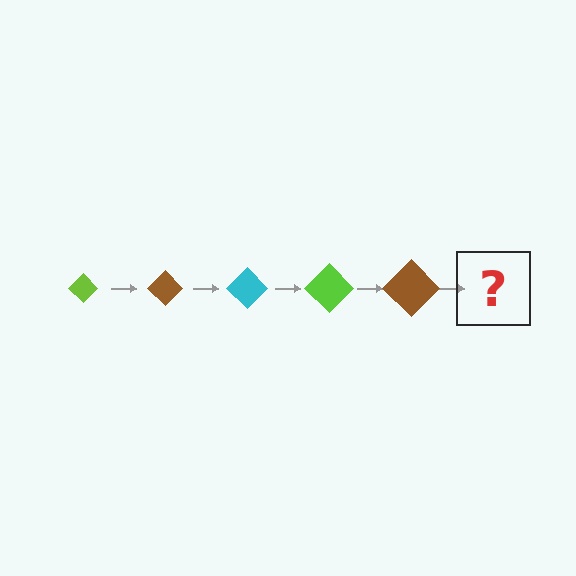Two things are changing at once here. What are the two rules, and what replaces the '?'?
The two rules are that the diamond grows larger each step and the color cycles through lime, brown, and cyan. The '?' should be a cyan diamond, larger than the previous one.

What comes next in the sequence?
The next element should be a cyan diamond, larger than the previous one.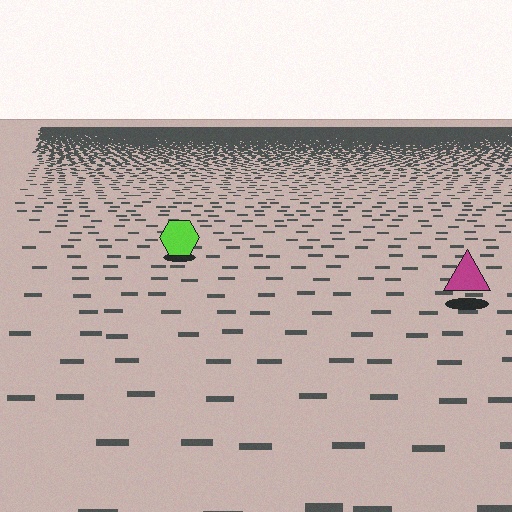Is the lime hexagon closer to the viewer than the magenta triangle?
No. The magenta triangle is closer — you can tell from the texture gradient: the ground texture is coarser near it.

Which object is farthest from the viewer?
The lime hexagon is farthest from the viewer. It appears smaller and the ground texture around it is denser.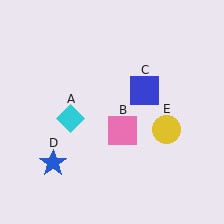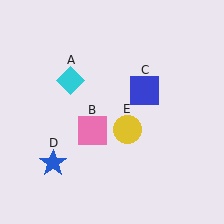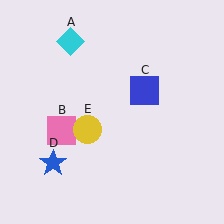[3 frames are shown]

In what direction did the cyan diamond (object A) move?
The cyan diamond (object A) moved up.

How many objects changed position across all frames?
3 objects changed position: cyan diamond (object A), pink square (object B), yellow circle (object E).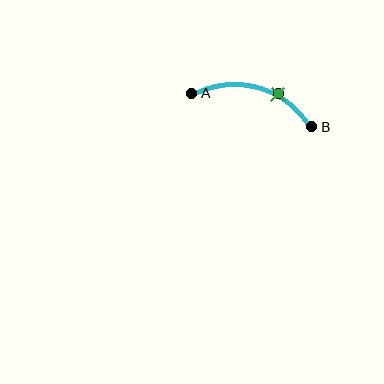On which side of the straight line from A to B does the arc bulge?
The arc bulges above the straight line connecting A and B.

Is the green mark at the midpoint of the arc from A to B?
No. The green mark lies on the arc but is closer to endpoint B. The arc midpoint would be at the point on the curve equidistant along the arc from both A and B.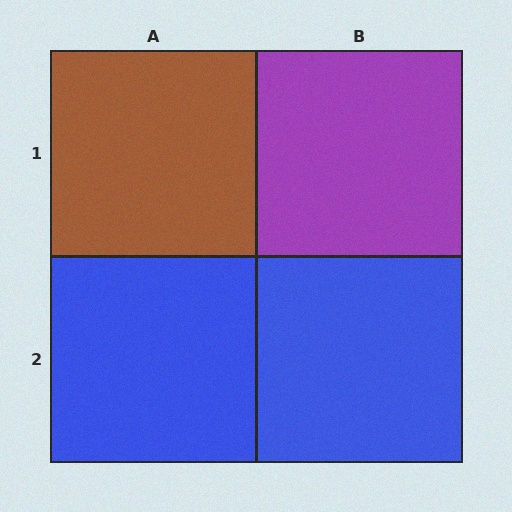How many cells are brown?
1 cell is brown.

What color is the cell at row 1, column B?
Purple.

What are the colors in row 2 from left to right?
Blue, blue.